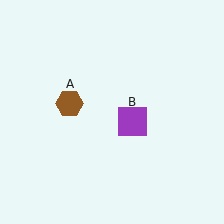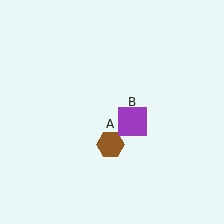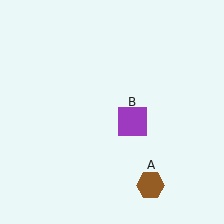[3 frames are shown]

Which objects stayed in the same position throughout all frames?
Purple square (object B) remained stationary.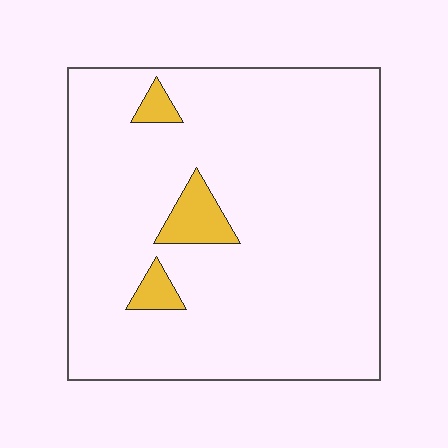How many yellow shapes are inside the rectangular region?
3.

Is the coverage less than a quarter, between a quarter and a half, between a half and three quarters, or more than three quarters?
Less than a quarter.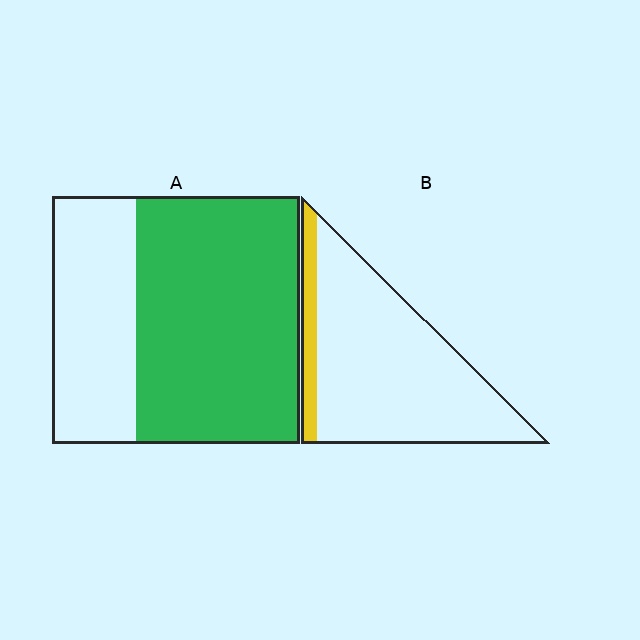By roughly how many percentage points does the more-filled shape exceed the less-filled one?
By roughly 55 percentage points (A over B).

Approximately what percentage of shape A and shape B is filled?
A is approximately 65% and B is approximately 10%.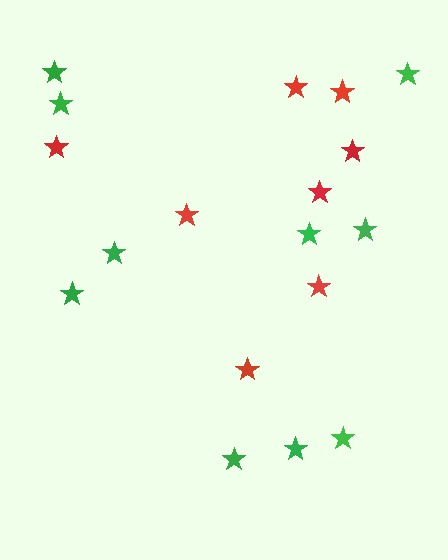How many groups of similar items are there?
There are 2 groups: one group of red stars (8) and one group of green stars (10).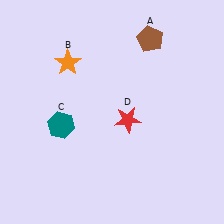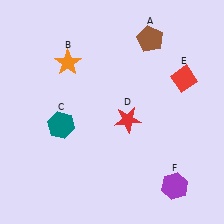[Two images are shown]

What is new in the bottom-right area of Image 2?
A purple hexagon (F) was added in the bottom-right area of Image 2.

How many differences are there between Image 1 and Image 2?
There are 2 differences between the two images.